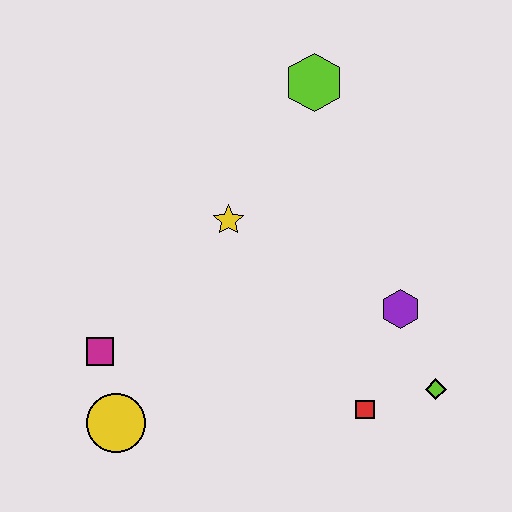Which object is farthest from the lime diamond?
The magenta square is farthest from the lime diamond.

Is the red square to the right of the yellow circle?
Yes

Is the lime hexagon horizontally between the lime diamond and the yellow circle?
Yes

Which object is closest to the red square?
The lime diamond is closest to the red square.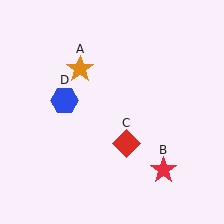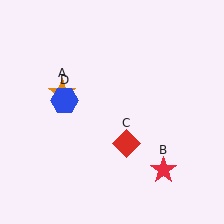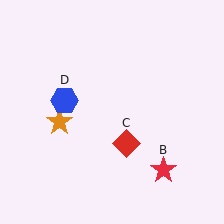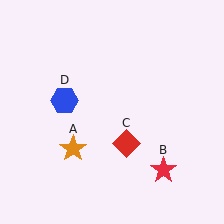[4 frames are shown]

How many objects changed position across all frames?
1 object changed position: orange star (object A).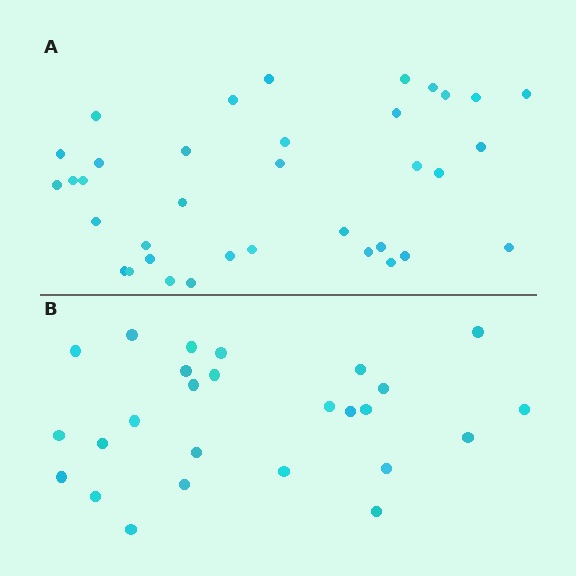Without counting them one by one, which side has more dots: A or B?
Region A (the top region) has more dots.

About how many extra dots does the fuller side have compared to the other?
Region A has roughly 10 or so more dots than region B.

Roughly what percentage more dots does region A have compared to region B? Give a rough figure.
About 40% more.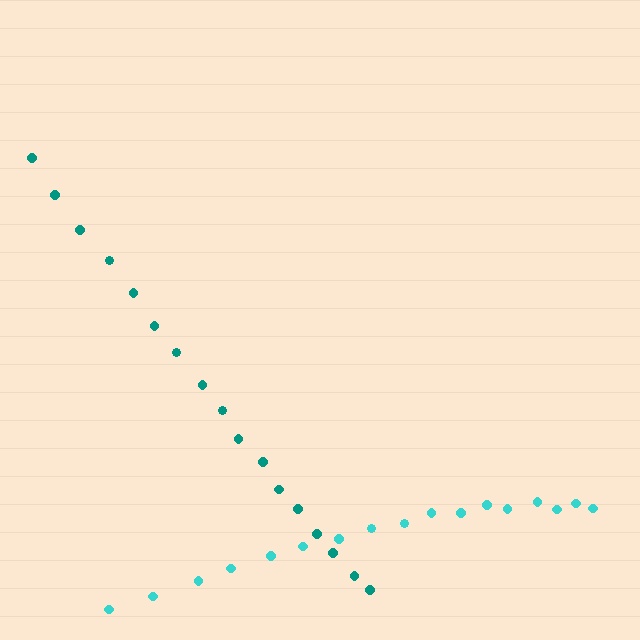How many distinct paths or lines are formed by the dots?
There are 2 distinct paths.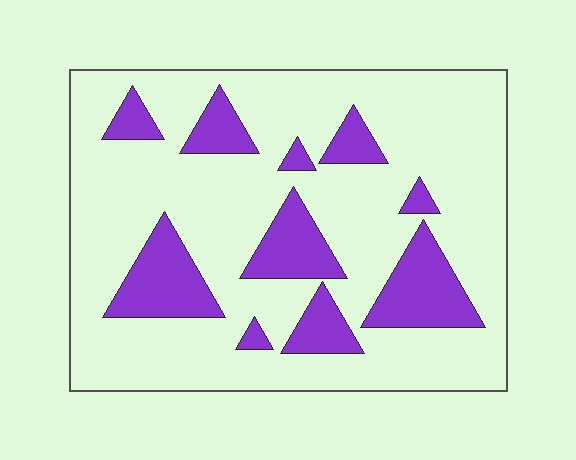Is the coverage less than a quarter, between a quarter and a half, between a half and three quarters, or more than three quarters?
Less than a quarter.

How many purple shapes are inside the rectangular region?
10.